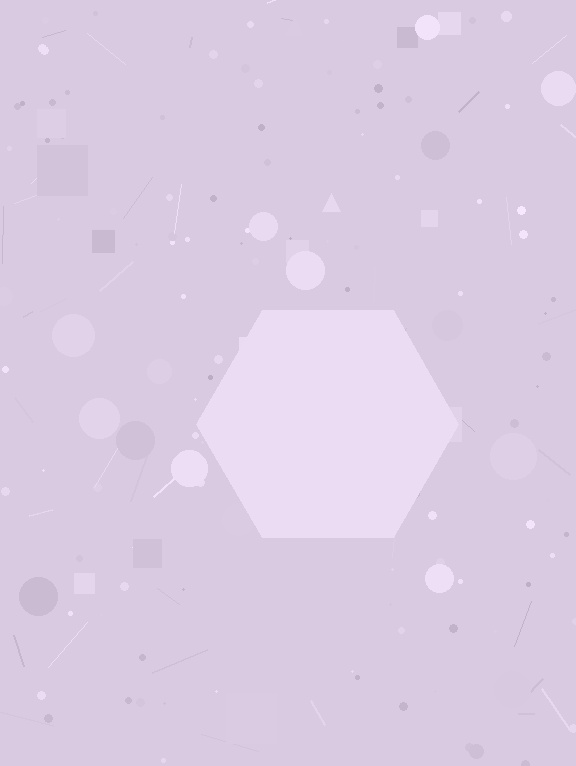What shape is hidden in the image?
A hexagon is hidden in the image.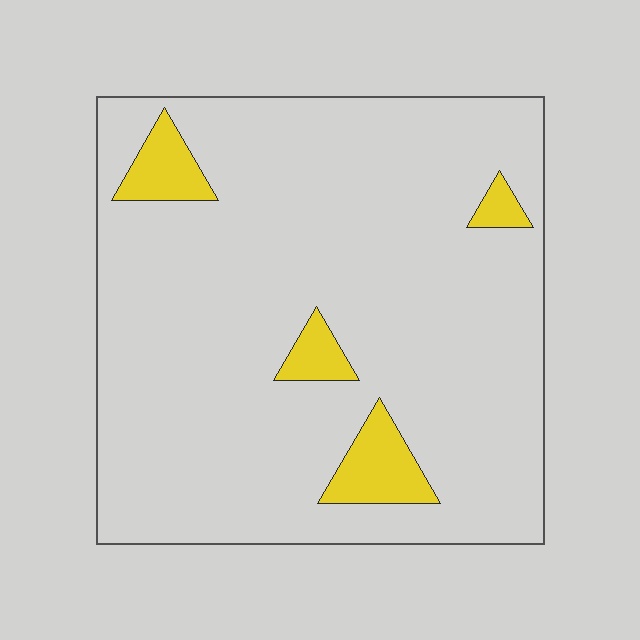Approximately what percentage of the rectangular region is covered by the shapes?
Approximately 10%.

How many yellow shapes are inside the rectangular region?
4.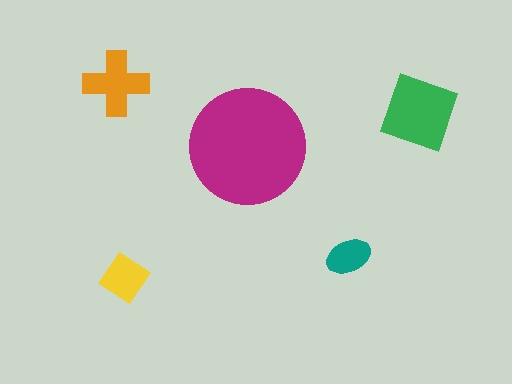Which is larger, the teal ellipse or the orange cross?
The orange cross.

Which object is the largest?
The magenta circle.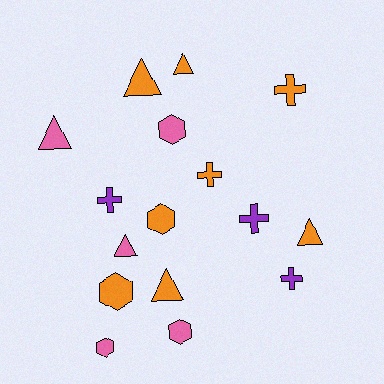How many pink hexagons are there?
There are 3 pink hexagons.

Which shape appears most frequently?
Triangle, with 6 objects.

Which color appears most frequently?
Orange, with 8 objects.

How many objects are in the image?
There are 16 objects.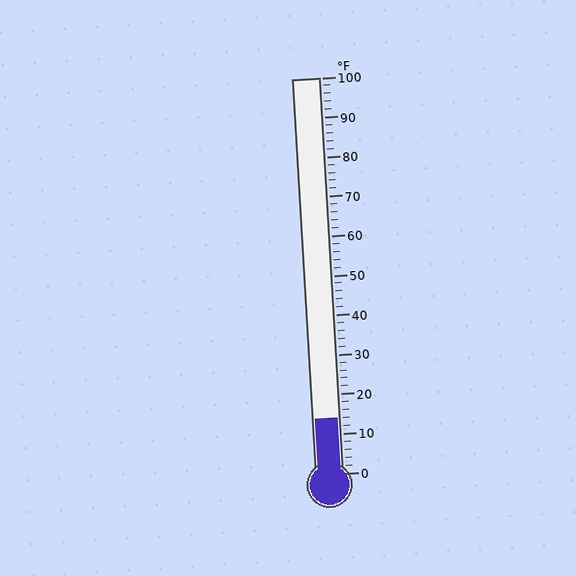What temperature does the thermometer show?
The thermometer shows approximately 14°F.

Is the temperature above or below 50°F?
The temperature is below 50°F.